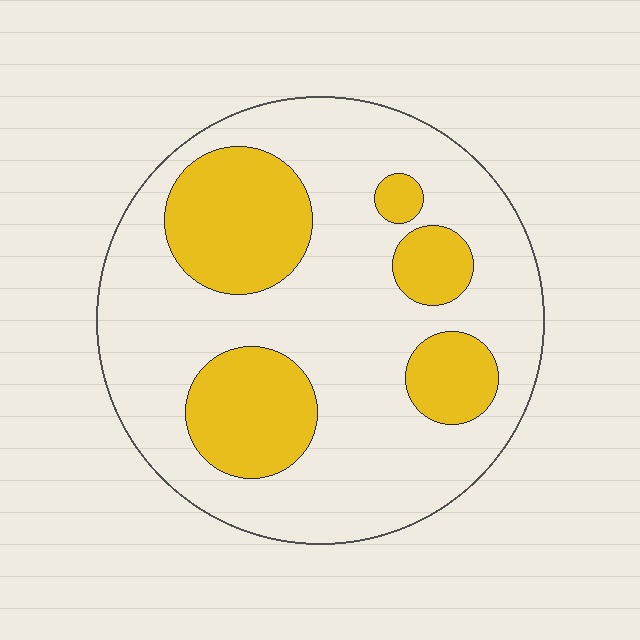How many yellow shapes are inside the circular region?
5.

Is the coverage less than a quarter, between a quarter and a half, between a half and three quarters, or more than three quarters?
Between a quarter and a half.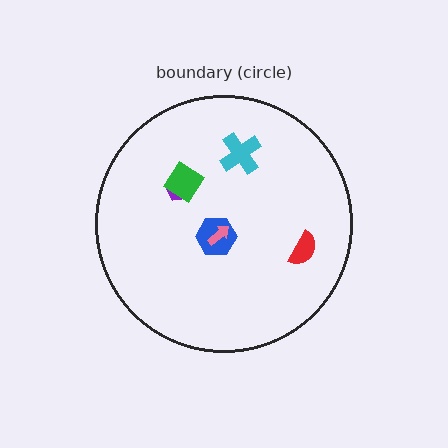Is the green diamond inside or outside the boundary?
Inside.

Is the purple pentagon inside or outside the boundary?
Inside.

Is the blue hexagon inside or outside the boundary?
Inside.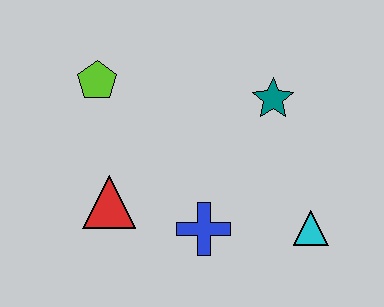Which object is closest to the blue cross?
The red triangle is closest to the blue cross.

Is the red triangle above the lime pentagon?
No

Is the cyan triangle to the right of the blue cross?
Yes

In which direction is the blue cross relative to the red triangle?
The blue cross is to the right of the red triangle.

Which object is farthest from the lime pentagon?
The cyan triangle is farthest from the lime pentagon.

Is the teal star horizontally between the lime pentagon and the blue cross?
No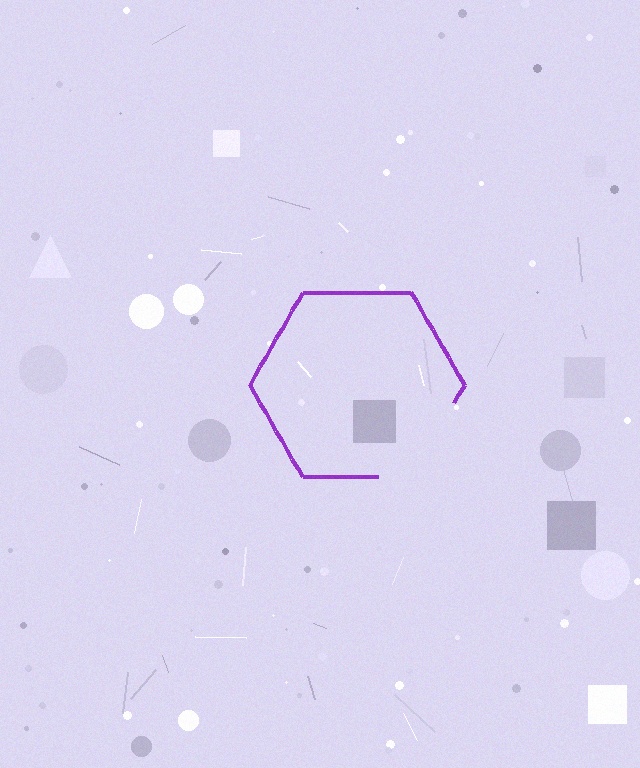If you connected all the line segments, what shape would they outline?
They would outline a hexagon.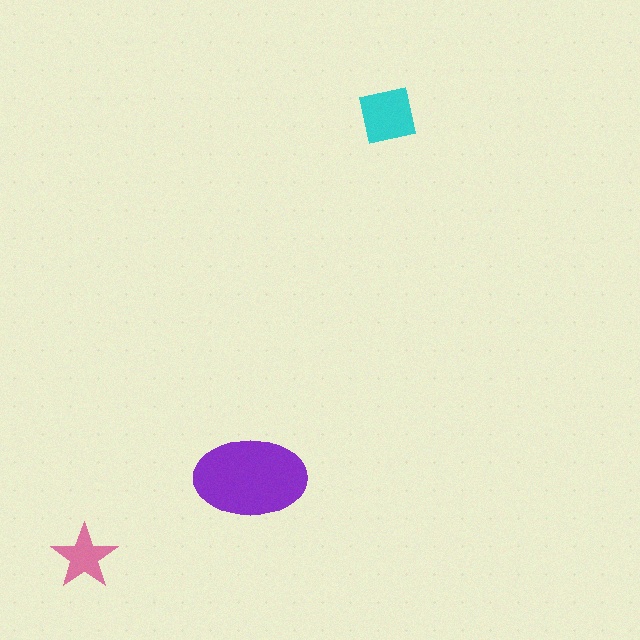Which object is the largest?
The purple ellipse.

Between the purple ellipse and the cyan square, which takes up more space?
The purple ellipse.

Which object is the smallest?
The pink star.